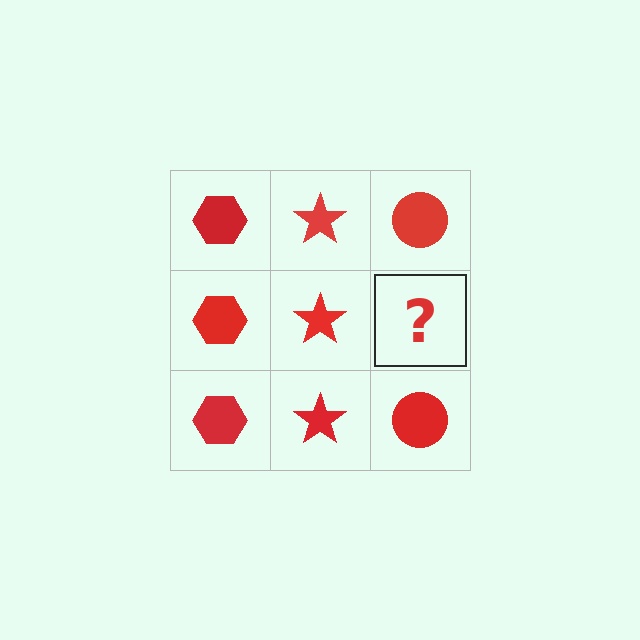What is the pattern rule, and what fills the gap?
The rule is that each column has a consistent shape. The gap should be filled with a red circle.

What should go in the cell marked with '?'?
The missing cell should contain a red circle.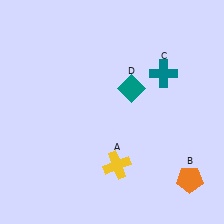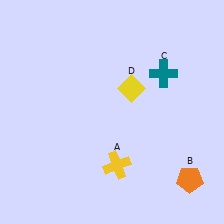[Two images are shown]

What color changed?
The diamond (D) changed from teal in Image 1 to yellow in Image 2.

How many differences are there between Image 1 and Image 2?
There is 1 difference between the two images.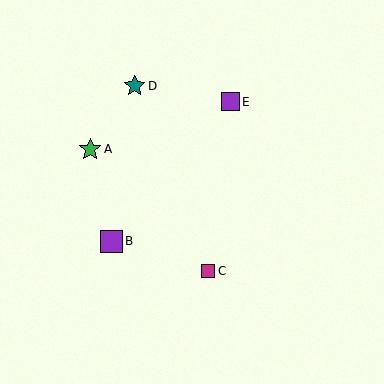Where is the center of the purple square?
The center of the purple square is at (111, 241).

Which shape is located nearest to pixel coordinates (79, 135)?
The green star (labeled A) at (90, 149) is nearest to that location.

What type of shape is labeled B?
Shape B is a purple square.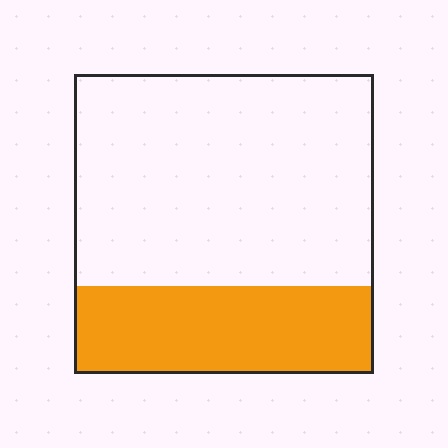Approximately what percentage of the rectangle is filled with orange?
Approximately 30%.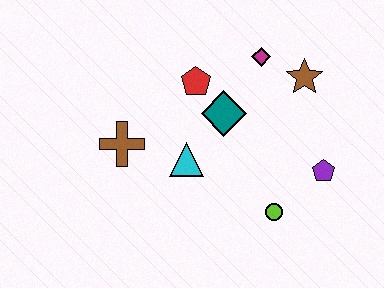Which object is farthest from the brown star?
The brown cross is farthest from the brown star.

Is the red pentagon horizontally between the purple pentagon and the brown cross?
Yes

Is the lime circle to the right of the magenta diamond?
Yes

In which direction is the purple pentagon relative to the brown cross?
The purple pentagon is to the right of the brown cross.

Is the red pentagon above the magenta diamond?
No